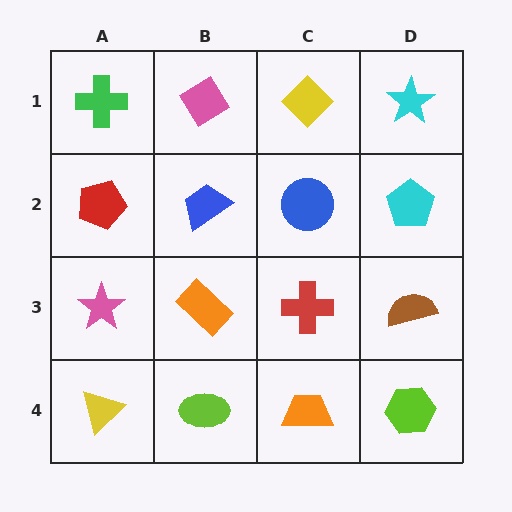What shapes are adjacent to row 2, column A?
A green cross (row 1, column A), a pink star (row 3, column A), a blue trapezoid (row 2, column B).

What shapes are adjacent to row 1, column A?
A red pentagon (row 2, column A), a pink diamond (row 1, column B).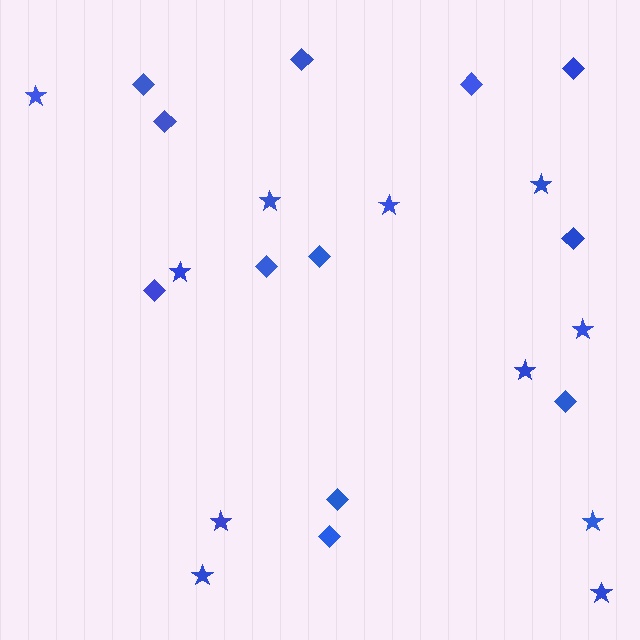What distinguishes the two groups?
There are 2 groups: one group of stars (11) and one group of diamonds (12).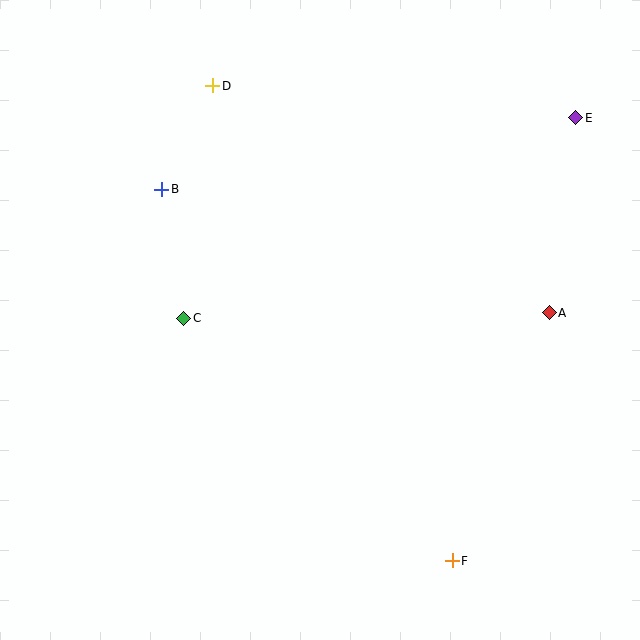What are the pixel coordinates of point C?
Point C is at (184, 318).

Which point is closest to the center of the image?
Point C at (184, 318) is closest to the center.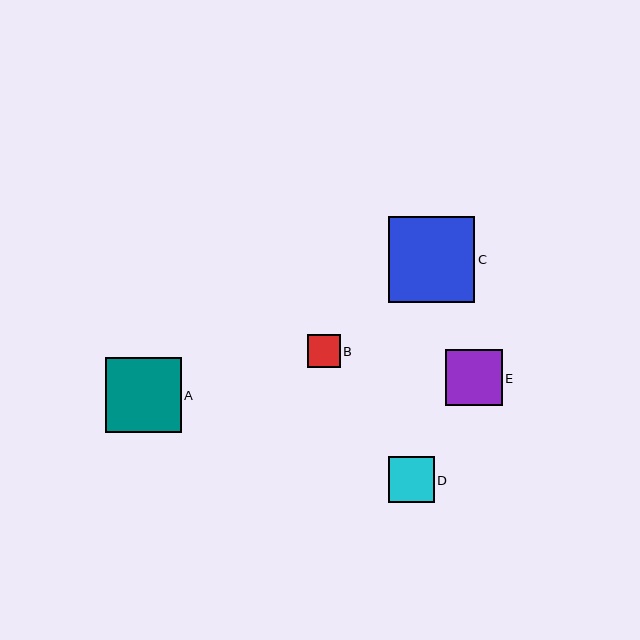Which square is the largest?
Square C is the largest with a size of approximately 86 pixels.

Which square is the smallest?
Square B is the smallest with a size of approximately 32 pixels.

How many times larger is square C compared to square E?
Square C is approximately 1.5 times the size of square E.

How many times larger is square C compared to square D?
Square C is approximately 1.9 times the size of square D.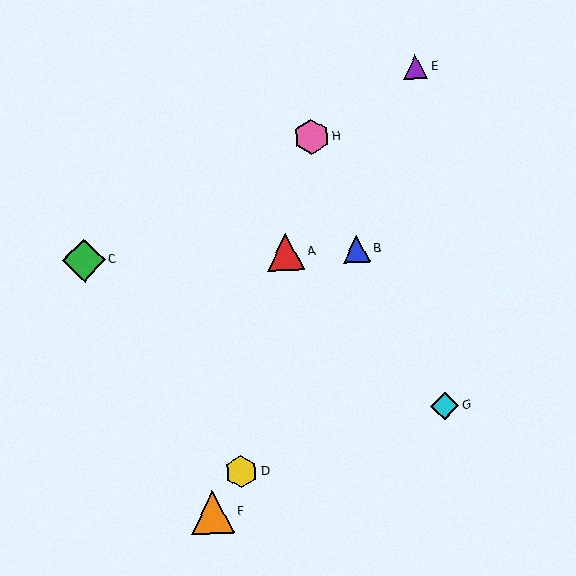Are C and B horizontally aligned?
Yes, both are at y≈261.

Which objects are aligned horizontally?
Objects A, B, C are aligned horizontally.